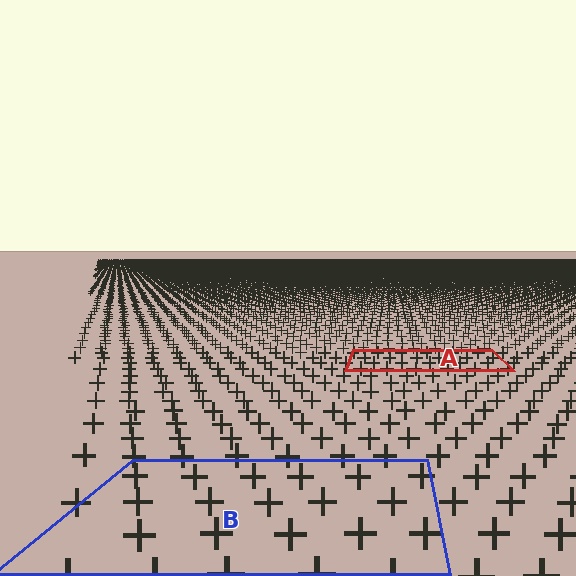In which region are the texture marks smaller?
The texture marks are smaller in region A, because it is farther away.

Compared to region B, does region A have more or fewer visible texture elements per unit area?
Region A has more texture elements per unit area — they are packed more densely because it is farther away.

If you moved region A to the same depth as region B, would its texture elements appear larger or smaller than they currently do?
They would appear larger. At a closer depth, the same texture elements are projected at a bigger on-screen size.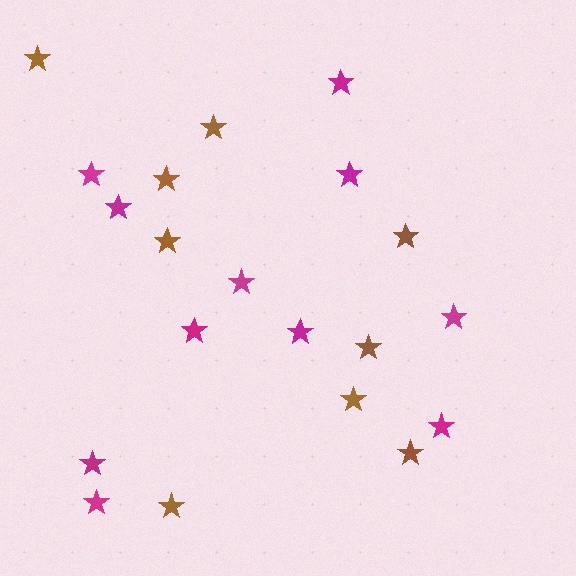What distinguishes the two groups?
There are 2 groups: one group of magenta stars (11) and one group of brown stars (9).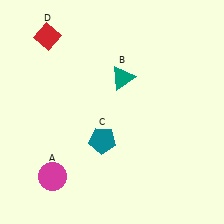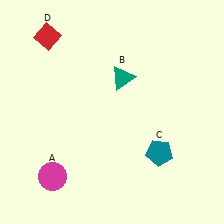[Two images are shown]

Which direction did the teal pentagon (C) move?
The teal pentagon (C) moved right.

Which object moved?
The teal pentagon (C) moved right.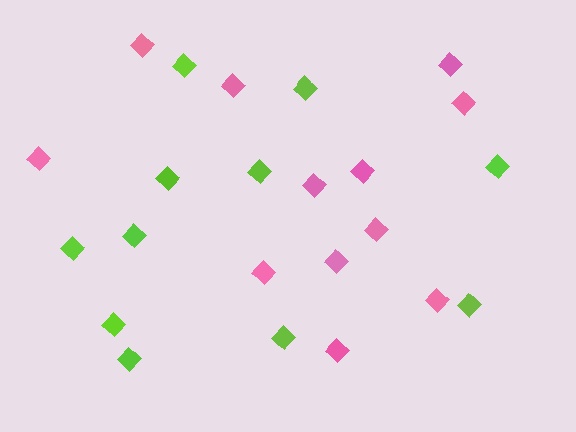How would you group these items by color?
There are 2 groups: one group of pink diamonds (12) and one group of lime diamonds (11).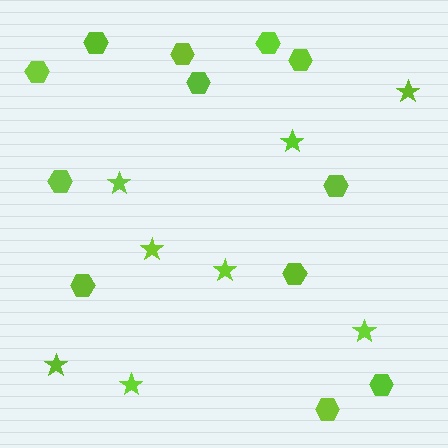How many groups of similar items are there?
There are 2 groups: one group of stars (8) and one group of hexagons (12).